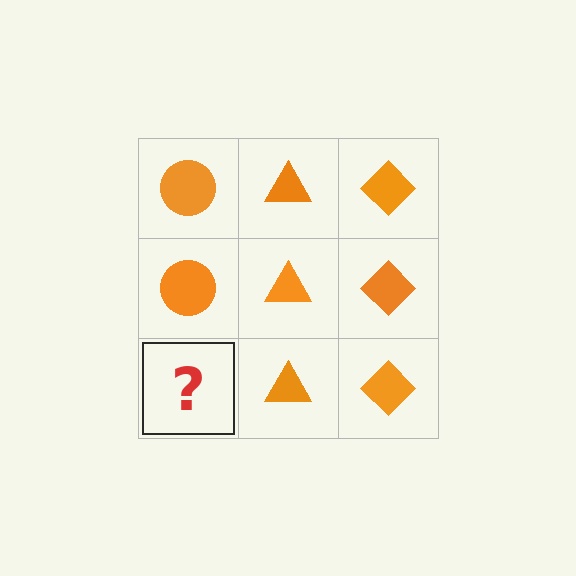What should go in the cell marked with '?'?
The missing cell should contain an orange circle.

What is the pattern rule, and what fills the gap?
The rule is that each column has a consistent shape. The gap should be filled with an orange circle.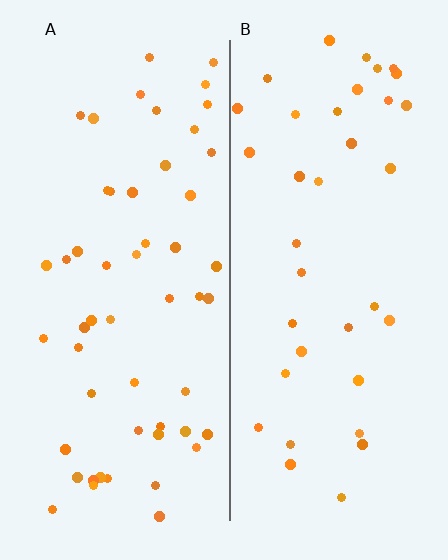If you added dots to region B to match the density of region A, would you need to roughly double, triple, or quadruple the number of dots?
Approximately double.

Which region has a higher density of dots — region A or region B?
A (the left).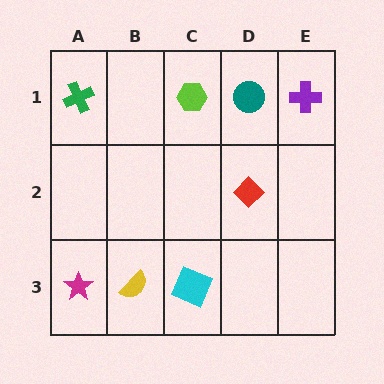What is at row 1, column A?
A green cross.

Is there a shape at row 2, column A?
No, that cell is empty.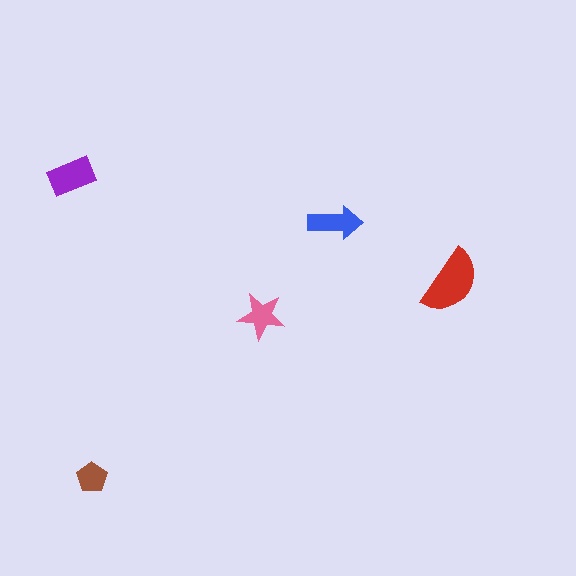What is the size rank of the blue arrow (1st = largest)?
3rd.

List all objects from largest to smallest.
The red semicircle, the purple rectangle, the blue arrow, the pink star, the brown pentagon.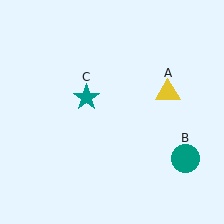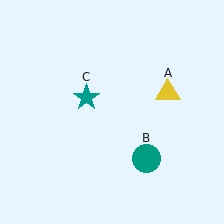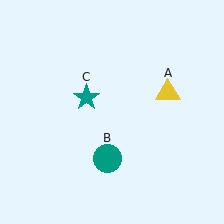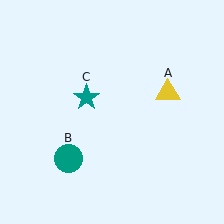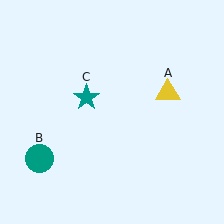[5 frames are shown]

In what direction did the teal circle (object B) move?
The teal circle (object B) moved left.